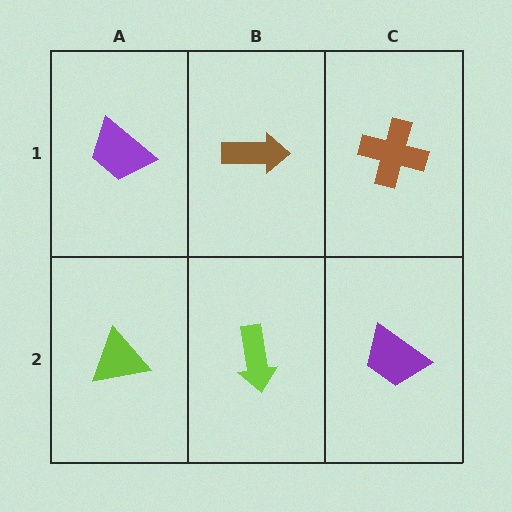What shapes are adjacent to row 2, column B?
A brown arrow (row 1, column B), a lime triangle (row 2, column A), a purple trapezoid (row 2, column C).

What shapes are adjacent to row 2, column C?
A brown cross (row 1, column C), a lime arrow (row 2, column B).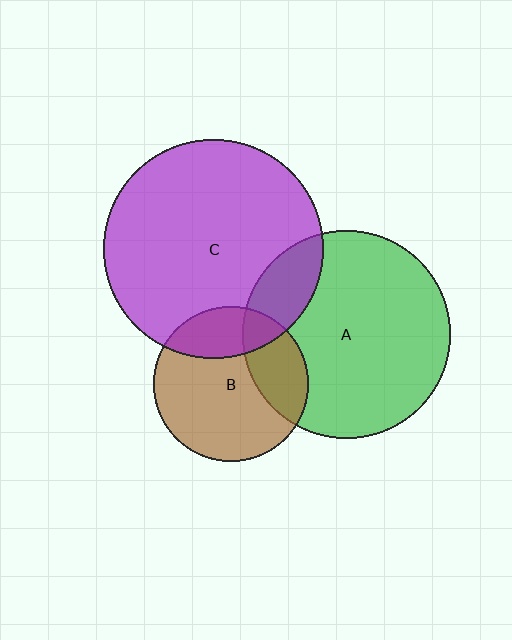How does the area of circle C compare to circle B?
Approximately 2.0 times.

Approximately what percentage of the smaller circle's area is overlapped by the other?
Approximately 15%.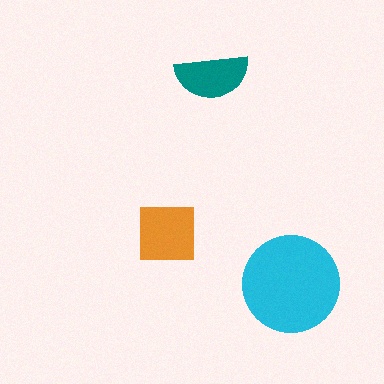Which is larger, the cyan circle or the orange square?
The cyan circle.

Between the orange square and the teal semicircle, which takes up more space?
The orange square.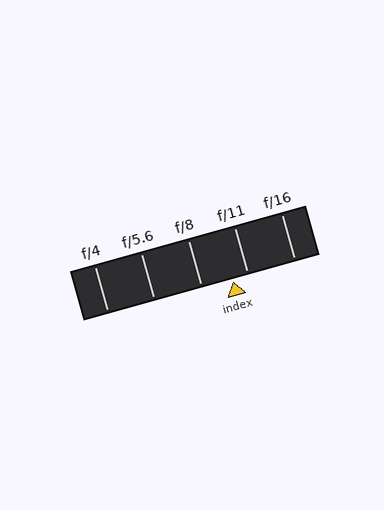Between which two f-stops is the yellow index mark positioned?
The index mark is between f/8 and f/11.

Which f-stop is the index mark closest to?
The index mark is closest to f/11.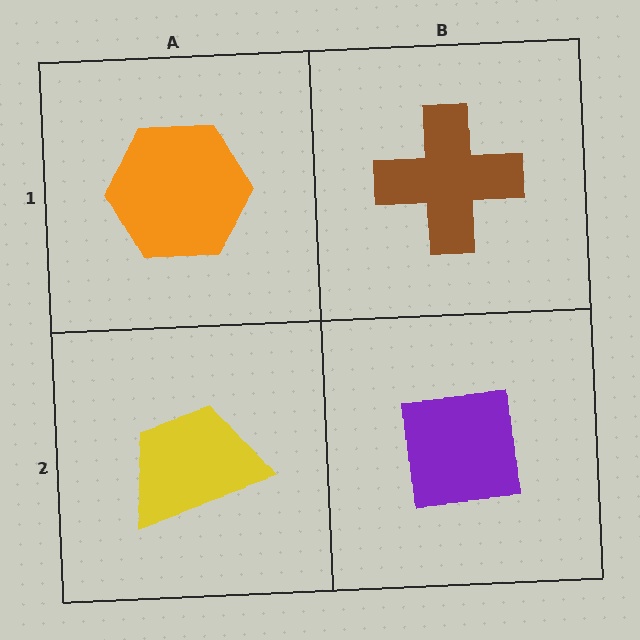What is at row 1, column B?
A brown cross.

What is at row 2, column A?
A yellow trapezoid.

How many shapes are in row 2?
2 shapes.